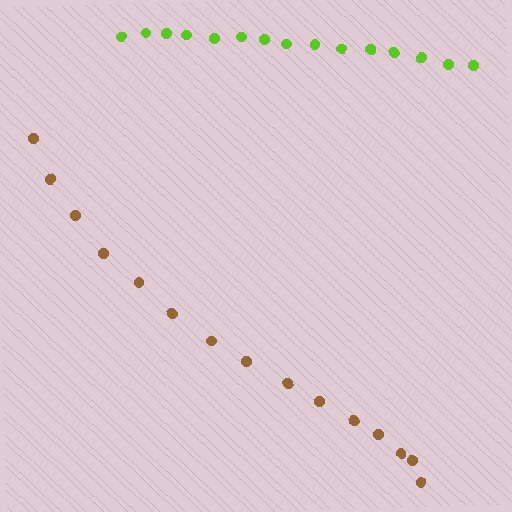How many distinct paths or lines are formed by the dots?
There are 2 distinct paths.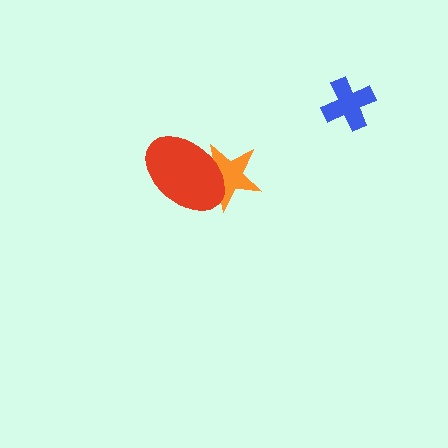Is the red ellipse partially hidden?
No, no other shape covers it.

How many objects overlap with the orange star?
1 object overlaps with the orange star.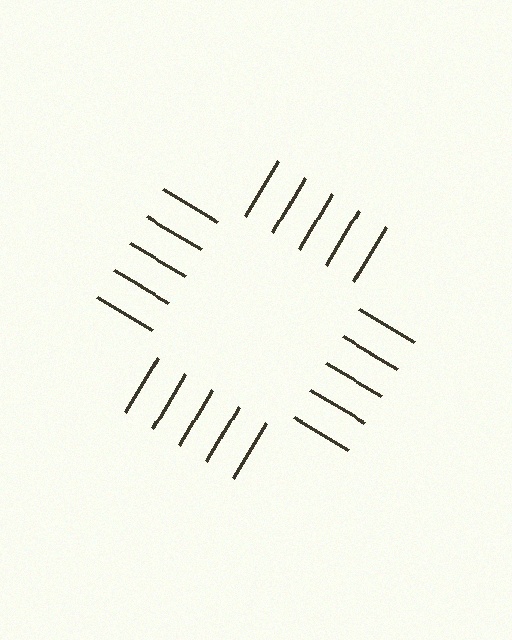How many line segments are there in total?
20 — 5 along each of the 4 edges.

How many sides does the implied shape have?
4 sides — the line-ends trace a square.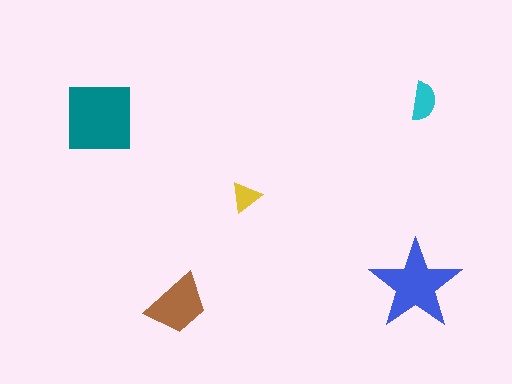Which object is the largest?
The teal square.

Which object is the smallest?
The yellow triangle.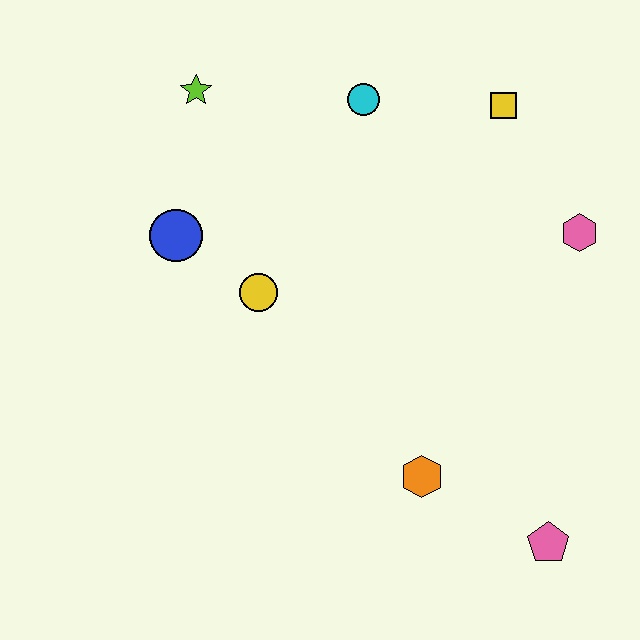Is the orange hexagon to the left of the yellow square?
Yes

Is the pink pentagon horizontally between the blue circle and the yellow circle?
No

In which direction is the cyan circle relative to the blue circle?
The cyan circle is to the right of the blue circle.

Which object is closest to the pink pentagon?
The orange hexagon is closest to the pink pentagon.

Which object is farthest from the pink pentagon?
The lime star is farthest from the pink pentagon.